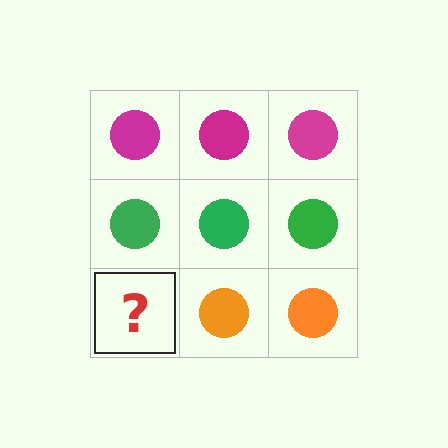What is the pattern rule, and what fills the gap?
The rule is that each row has a consistent color. The gap should be filled with an orange circle.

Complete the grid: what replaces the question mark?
The question mark should be replaced with an orange circle.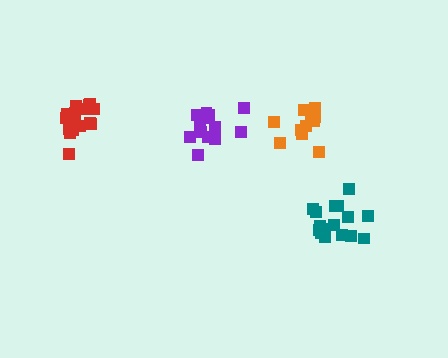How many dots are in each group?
Group 1: 16 dots, Group 2: 11 dots, Group 3: 13 dots, Group 4: 16 dots (56 total).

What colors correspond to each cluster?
The clusters are colored: teal, orange, purple, red.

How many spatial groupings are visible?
There are 4 spatial groupings.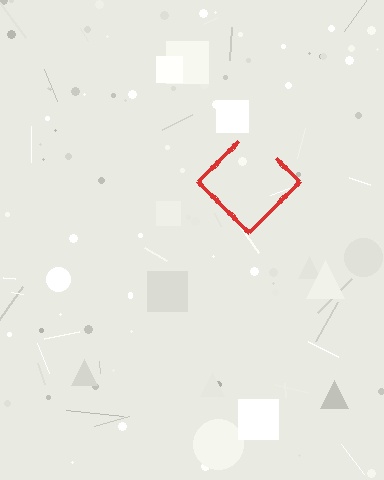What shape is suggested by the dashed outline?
The dashed outline suggests a diamond.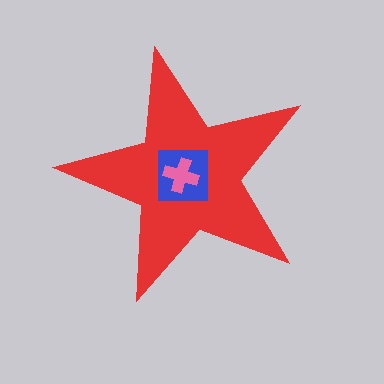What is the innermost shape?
The pink cross.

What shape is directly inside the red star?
The blue square.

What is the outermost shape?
The red star.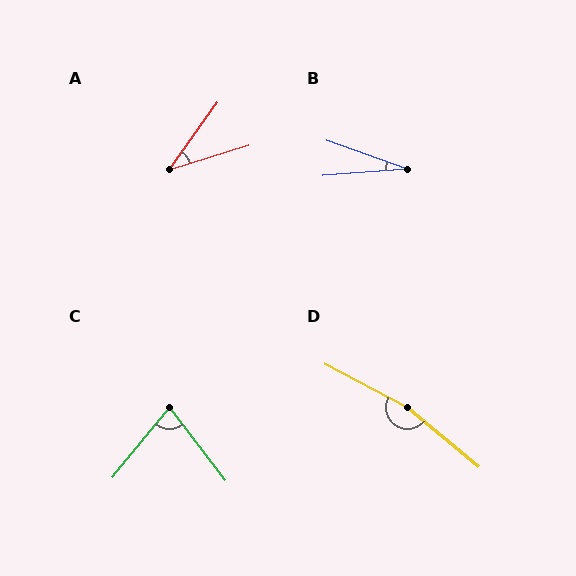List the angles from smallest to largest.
B (24°), A (37°), C (76°), D (168°).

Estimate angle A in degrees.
Approximately 37 degrees.